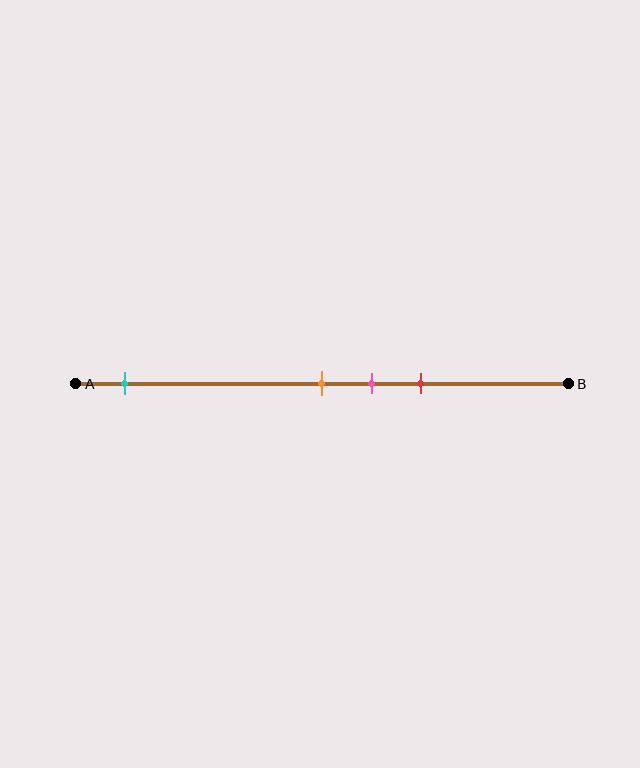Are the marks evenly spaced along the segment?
No, the marks are not evenly spaced.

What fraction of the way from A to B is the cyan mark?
The cyan mark is approximately 10% (0.1) of the way from A to B.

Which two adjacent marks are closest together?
The orange and pink marks are the closest adjacent pair.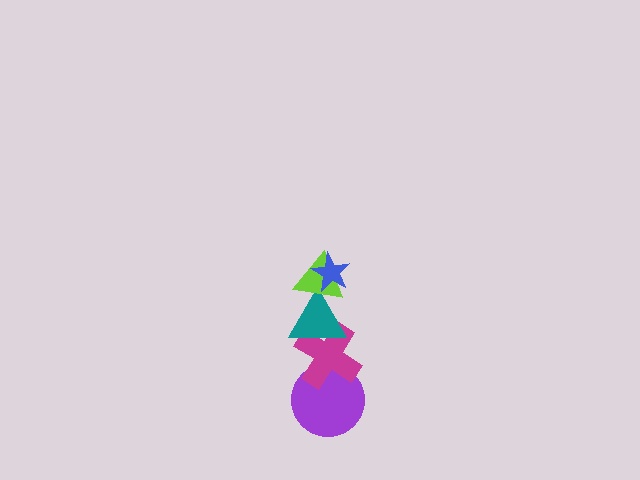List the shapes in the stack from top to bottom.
From top to bottom: the blue star, the lime triangle, the teal triangle, the magenta cross, the purple circle.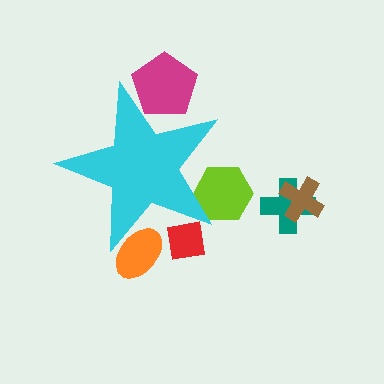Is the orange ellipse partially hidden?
Yes, the orange ellipse is partially hidden behind the cyan star.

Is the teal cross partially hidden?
No, the teal cross is fully visible.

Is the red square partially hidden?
Yes, the red square is partially hidden behind the cyan star.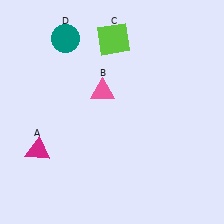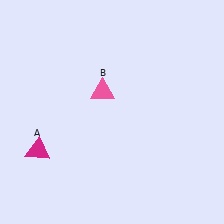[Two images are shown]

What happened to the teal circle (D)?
The teal circle (D) was removed in Image 2. It was in the top-left area of Image 1.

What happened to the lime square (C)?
The lime square (C) was removed in Image 2. It was in the top-right area of Image 1.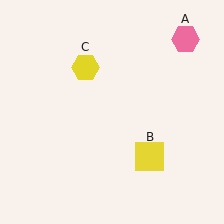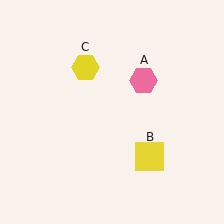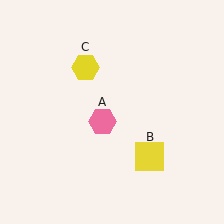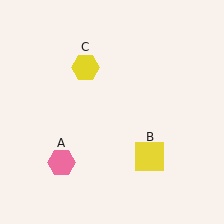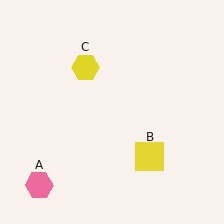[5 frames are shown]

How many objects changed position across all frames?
1 object changed position: pink hexagon (object A).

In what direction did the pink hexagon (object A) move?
The pink hexagon (object A) moved down and to the left.